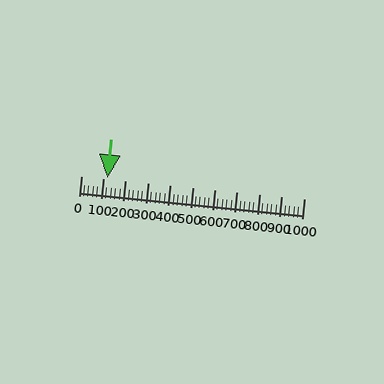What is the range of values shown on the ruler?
The ruler shows values from 0 to 1000.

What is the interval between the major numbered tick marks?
The major tick marks are spaced 100 units apart.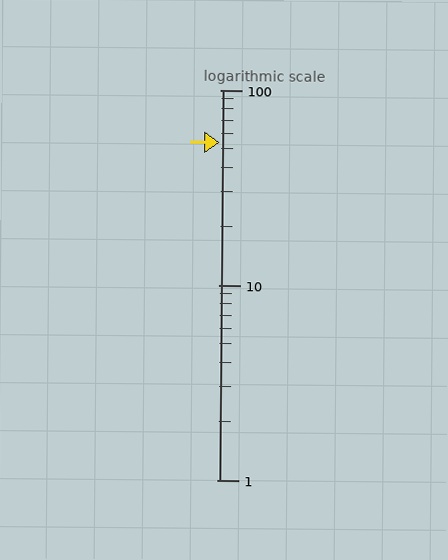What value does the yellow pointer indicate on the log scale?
The pointer indicates approximately 54.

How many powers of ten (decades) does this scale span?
The scale spans 2 decades, from 1 to 100.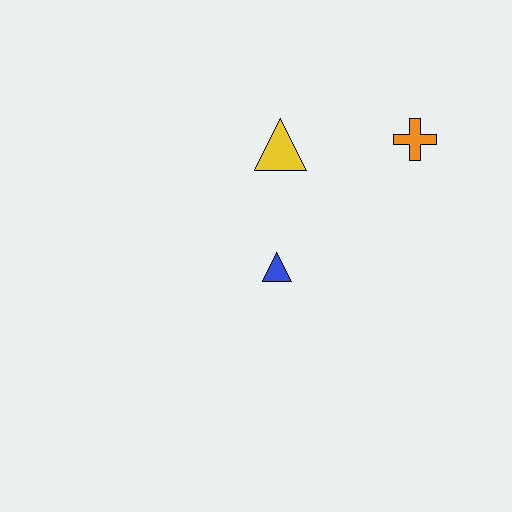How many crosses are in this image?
There is 1 cross.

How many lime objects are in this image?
There are no lime objects.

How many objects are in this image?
There are 3 objects.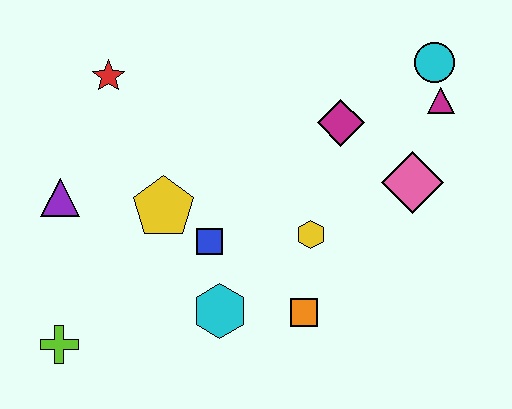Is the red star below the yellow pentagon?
No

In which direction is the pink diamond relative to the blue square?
The pink diamond is to the right of the blue square.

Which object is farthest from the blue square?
The cyan circle is farthest from the blue square.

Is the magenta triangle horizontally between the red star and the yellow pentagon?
No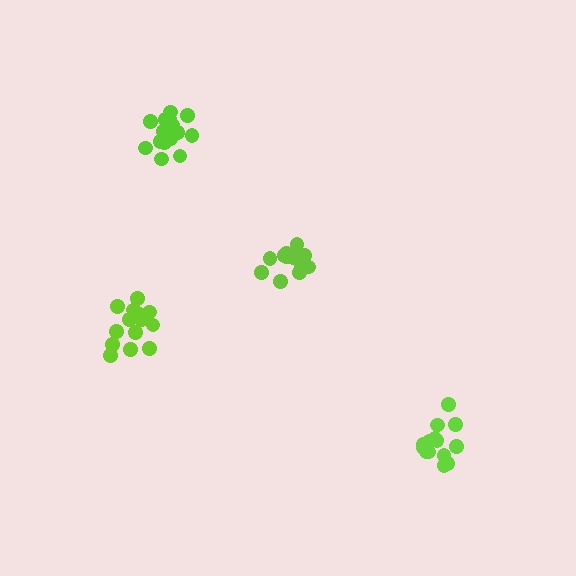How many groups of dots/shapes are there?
There are 4 groups.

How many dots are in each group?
Group 1: 12 dots, Group 2: 17 dots, Group 3: 15 dots, Group 4: 14 dots (58 total).